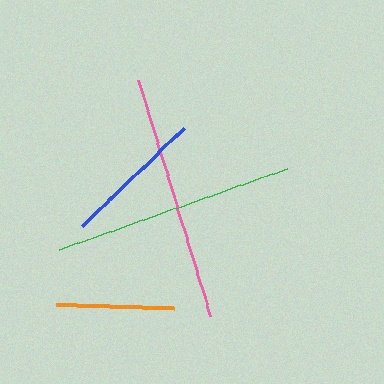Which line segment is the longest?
The pink line is the longest at approximately 247 pixels.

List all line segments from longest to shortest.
From longest to shortest: pink, green, blue, orange.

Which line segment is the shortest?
The orange line is the shortest at approximately 118 pixels.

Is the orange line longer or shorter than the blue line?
The blue line is longer than the orange line.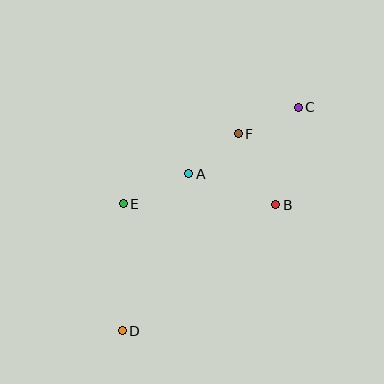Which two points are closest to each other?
Points A and F are closest to each other.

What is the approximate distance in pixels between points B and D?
The distance between B and D is approximately 199 pixels.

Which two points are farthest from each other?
Points C and D are farthest from each other.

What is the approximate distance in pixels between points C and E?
The distance between C and E is approximately 200 pixels.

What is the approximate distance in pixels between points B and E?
The distance between B and E is approximately 153 pixels.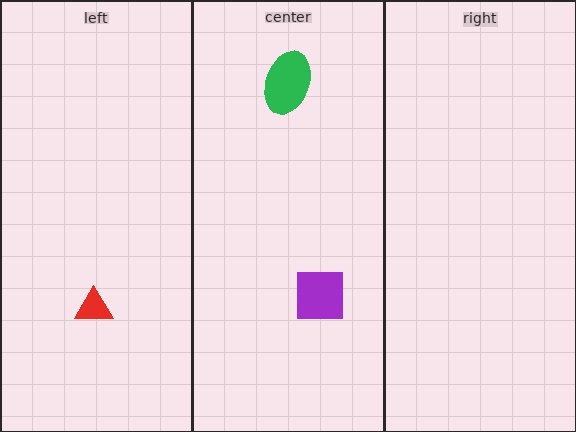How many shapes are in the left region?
1.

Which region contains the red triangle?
The left region.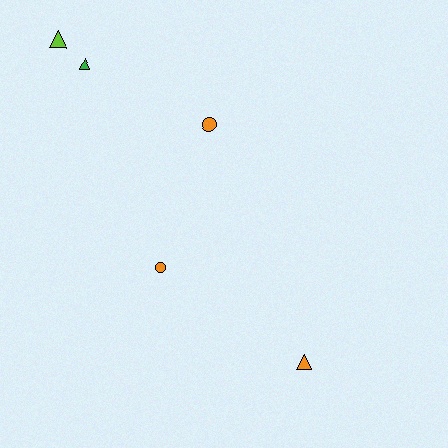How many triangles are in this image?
There are 3 triangles.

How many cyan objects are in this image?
There are no cyan objects.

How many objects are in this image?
There are 5 objects.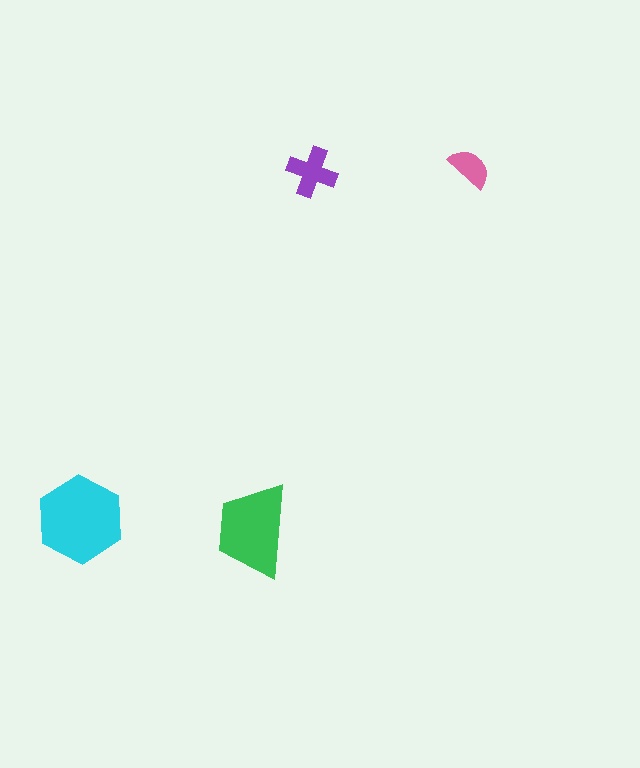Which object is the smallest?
The pink semicircle.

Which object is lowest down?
The green trapezoid is bottommost.